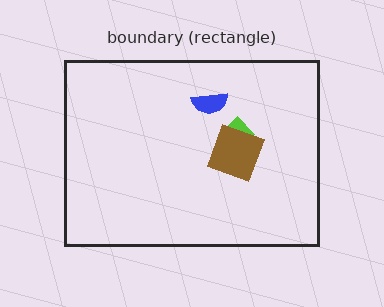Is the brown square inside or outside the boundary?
Inside.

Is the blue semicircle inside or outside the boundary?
Inside.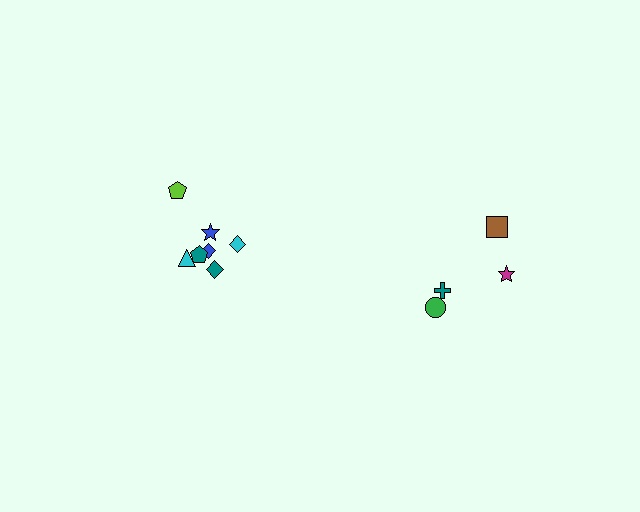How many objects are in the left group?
There are 7 objects.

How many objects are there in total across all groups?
There are 11 objects.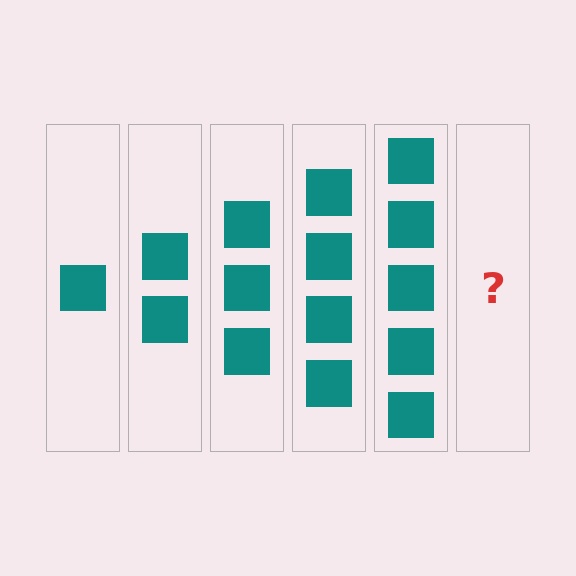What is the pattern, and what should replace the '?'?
The pattern is that each step adds one more square. The '?' should be 6 squares.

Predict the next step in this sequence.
The next step is 6 squares.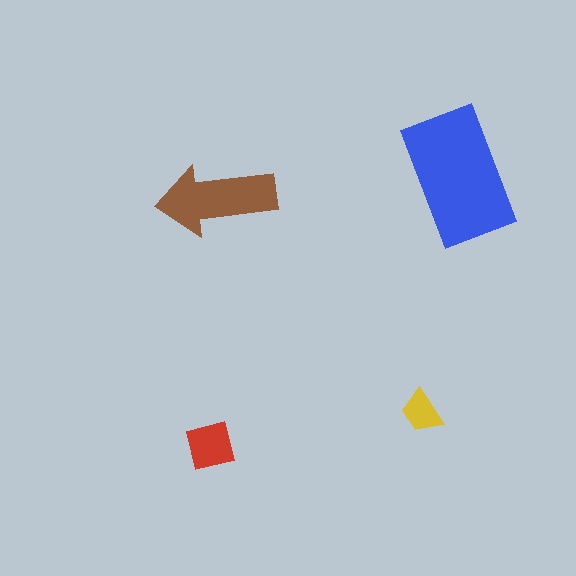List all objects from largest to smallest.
The blue rectangle, the brown arrow, the red square, the yellow trapezoid.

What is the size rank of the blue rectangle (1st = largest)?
1st.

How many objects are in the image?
There are 4 objects in the image.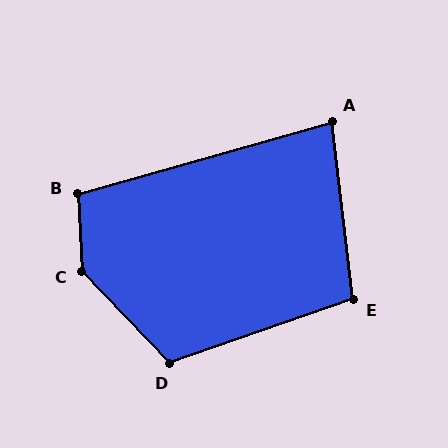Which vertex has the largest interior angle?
C, at approximately 140 degrees.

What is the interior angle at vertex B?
Approximately 103 degrees (obtuse).